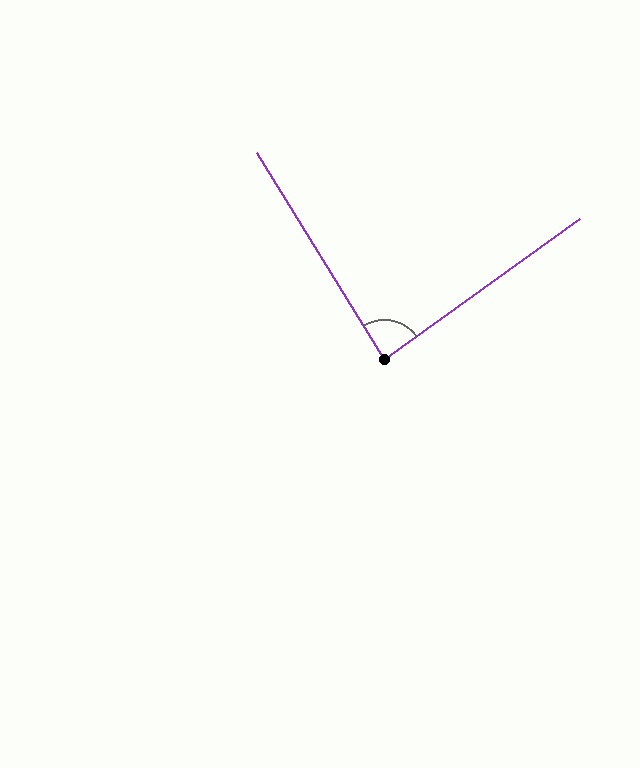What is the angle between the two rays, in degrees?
Approximately 86 degrees.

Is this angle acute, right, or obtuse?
It is approximately a right angle.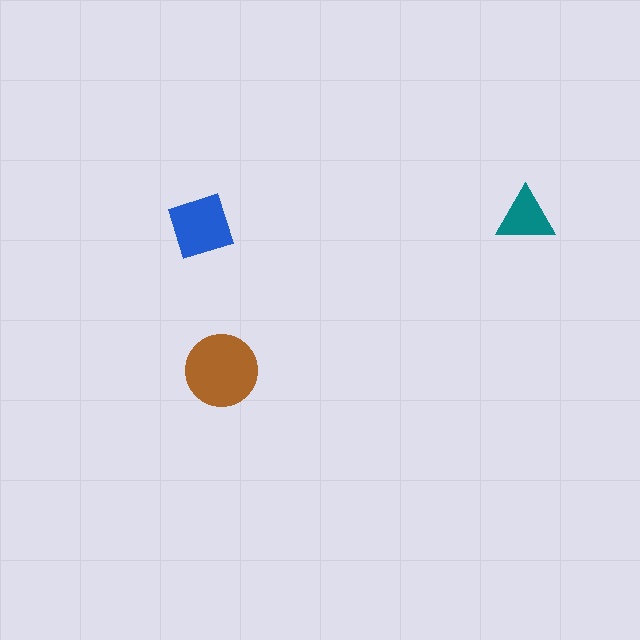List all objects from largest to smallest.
The brown circle, the blue diamond, the teal triangle.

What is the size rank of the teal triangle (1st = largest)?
3rd.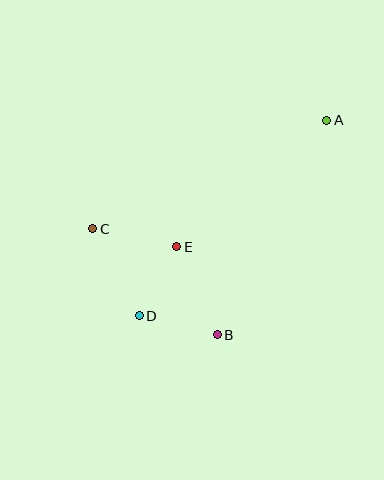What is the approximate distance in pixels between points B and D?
The distance between B and D is approximately 80 pixels.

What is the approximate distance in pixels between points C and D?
The distance between C and D is approximately 99 pixels.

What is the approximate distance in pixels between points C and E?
The distance between C and E is approximately 86 pixels.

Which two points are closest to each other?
Points D and E are closest to each other.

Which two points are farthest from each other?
Points A and D are farthest from each other.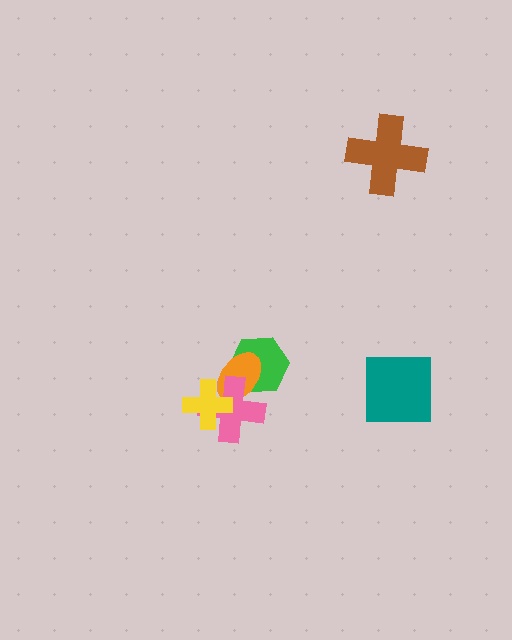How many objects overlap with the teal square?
0 objects overlap with the teal square.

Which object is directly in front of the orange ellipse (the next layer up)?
The pink cross is directly in front of the orange ellipse.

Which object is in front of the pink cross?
The yellow cross is in front of the pink cross.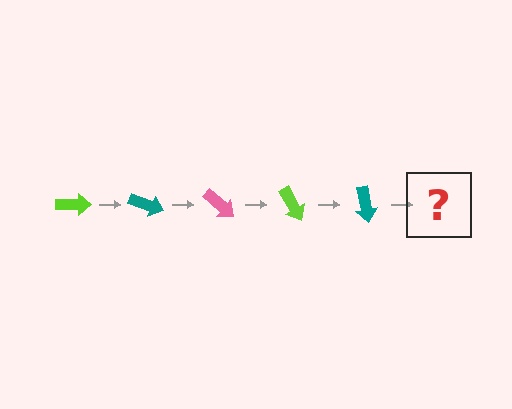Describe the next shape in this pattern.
It should be a pink arrow, rotated 100 degrees from the start.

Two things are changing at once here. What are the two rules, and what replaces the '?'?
The two rules are that it rotates 20 degrees each step and the color cycles through lime, teal, and pink. The '?' should be a pink arrow, rotated 100 degrees from the start.